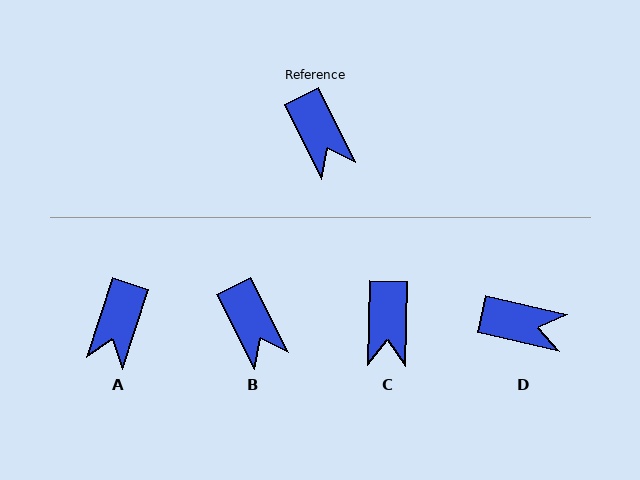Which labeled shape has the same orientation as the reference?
B.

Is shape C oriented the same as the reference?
No, it is off by about 28 degrees.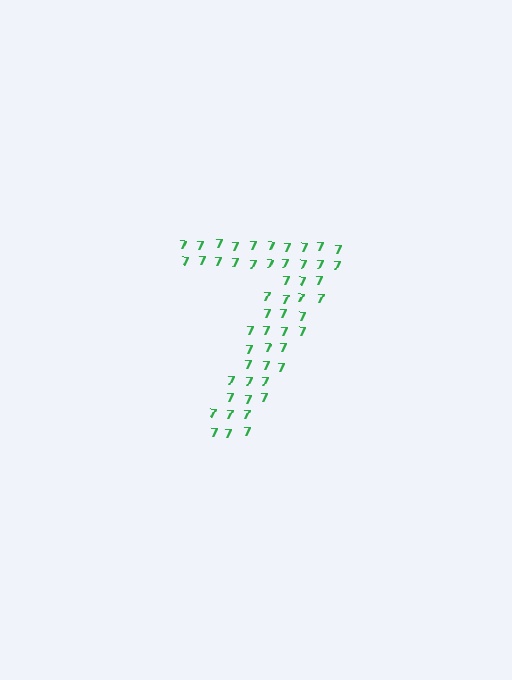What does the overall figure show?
The overall figure shows the digit 7.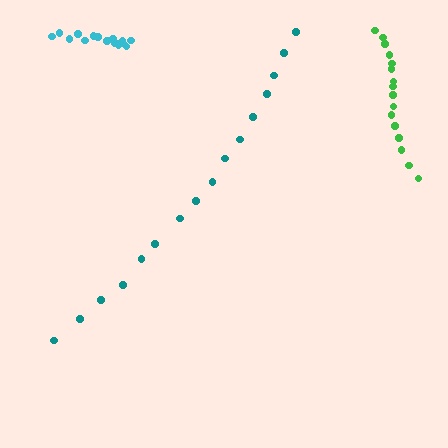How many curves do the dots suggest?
There are 3 distinct paths.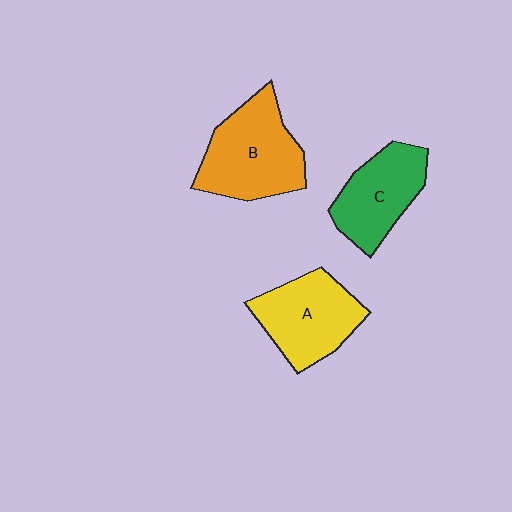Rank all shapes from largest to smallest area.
From largest to smallest: B (orange), A (yellow), C (green).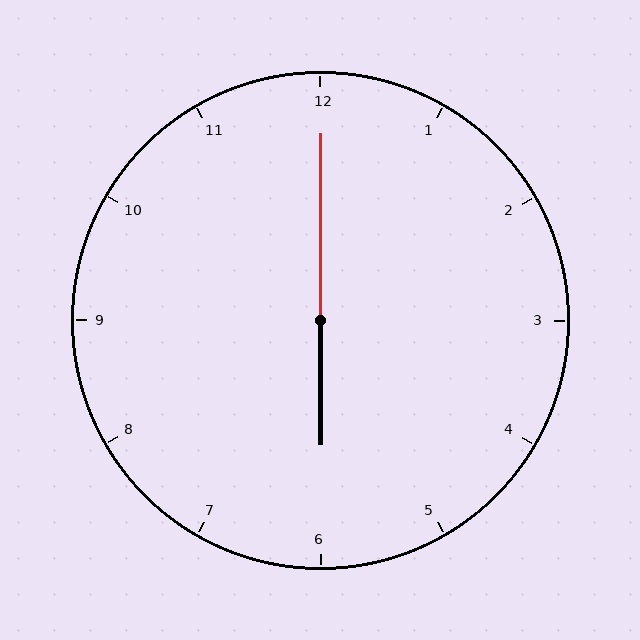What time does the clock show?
6:00.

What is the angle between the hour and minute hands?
Approximately 180 degrees.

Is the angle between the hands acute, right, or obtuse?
It is obtuse.